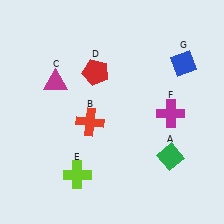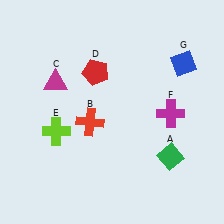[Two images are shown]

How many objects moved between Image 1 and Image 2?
1 object moved between the two images.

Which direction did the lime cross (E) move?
The lime cross (E) moved up.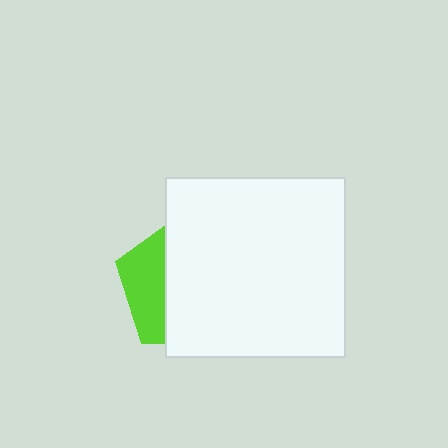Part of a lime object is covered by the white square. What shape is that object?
It is a pentagon.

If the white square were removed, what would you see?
You would see the complete lime pentagon.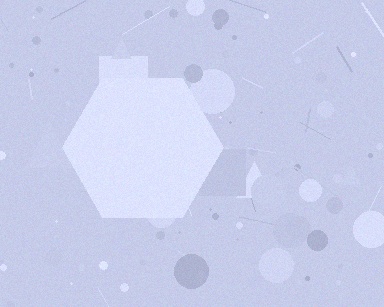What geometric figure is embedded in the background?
A hexagon is embedded in the background.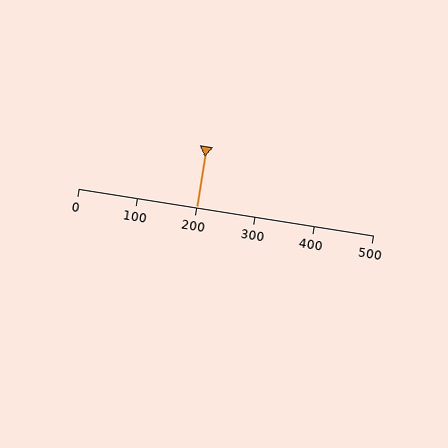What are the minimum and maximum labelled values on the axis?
The axis runs from 0 to 500.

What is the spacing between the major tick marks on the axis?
The major ticks are spaced 100 apart.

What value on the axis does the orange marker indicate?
The marker indicates approximately 200.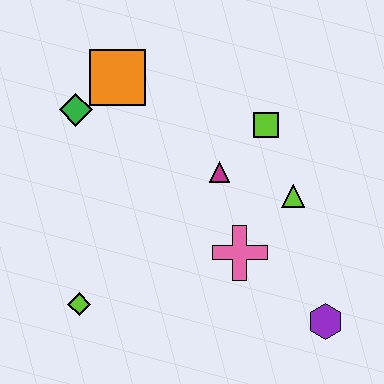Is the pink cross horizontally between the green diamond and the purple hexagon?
Yes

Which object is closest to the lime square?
The magenta triangle is closest to the lime square.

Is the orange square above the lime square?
Yes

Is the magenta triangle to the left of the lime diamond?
No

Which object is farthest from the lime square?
The lime diamond is farthest from the lime square.